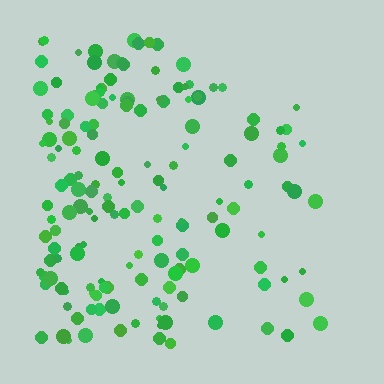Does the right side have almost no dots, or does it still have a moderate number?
Still a moderate number, just noticeably fewer than the left.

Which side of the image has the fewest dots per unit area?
The right.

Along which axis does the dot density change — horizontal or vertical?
Horizontal.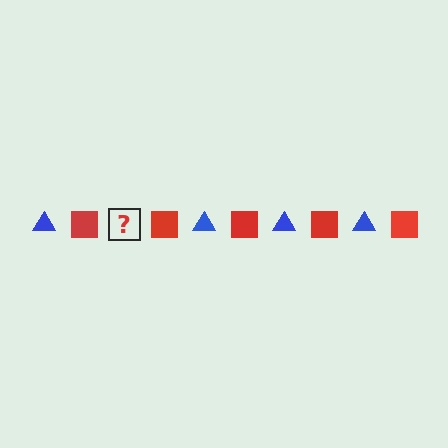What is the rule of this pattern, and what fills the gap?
The rule is that the pattern alternates between blue triangle and red square. The gap should be filled with a blue triangle.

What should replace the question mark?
The question mark should be replaced with a blue triangle.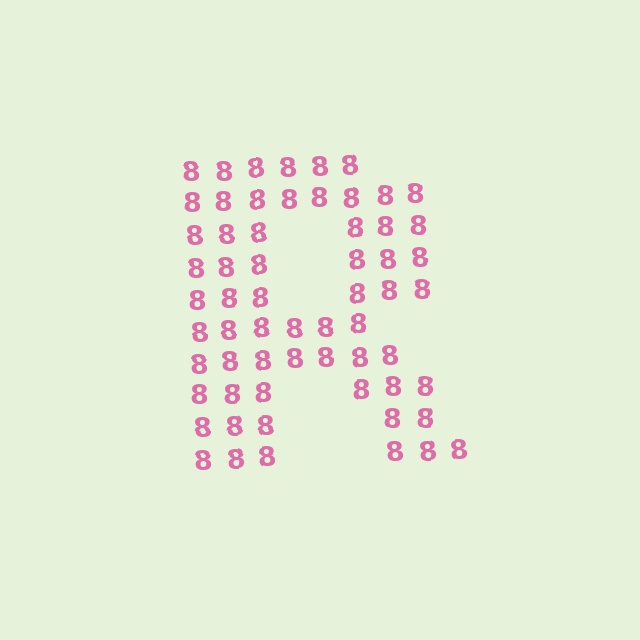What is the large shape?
The large shape is the letter R.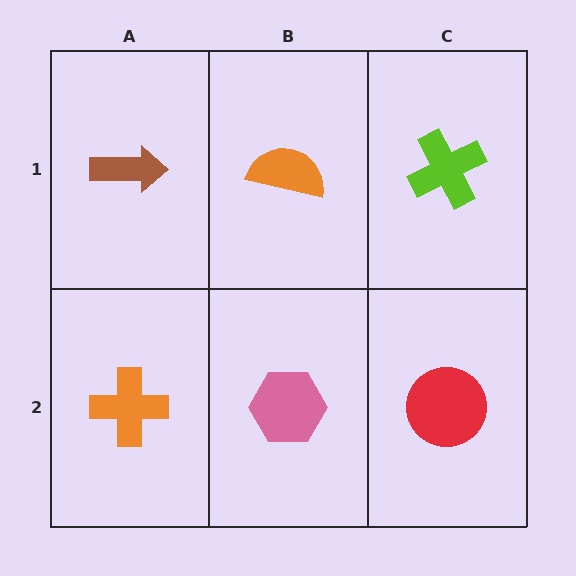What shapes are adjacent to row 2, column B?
An orange semicircle (row 1, column B), an orange cross (row 2, column A), a red circle (row 2, column C).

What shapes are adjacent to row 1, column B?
A pink hexagon (row 2, column B), a brown arrow (row 1, column A), a lime cross (row 1, column C).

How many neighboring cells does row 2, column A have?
2.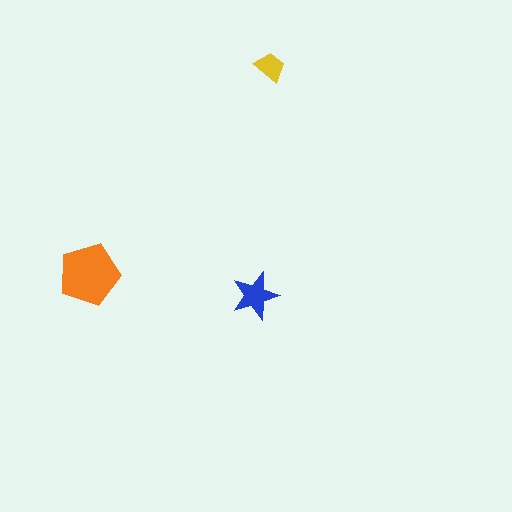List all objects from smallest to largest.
The yellow trapezoid, the blue star, the orange pentagon.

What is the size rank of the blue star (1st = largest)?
2nd.